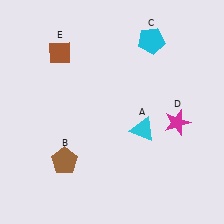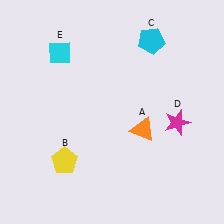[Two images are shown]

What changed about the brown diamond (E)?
In Image 1, E is brown. In Image 2, it changed to cyan.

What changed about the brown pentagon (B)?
In Image 1, B is brown. In Image 2, it changed to yellow.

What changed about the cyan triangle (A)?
In Image 1, A is cyan. In Image 2, it changed to orange.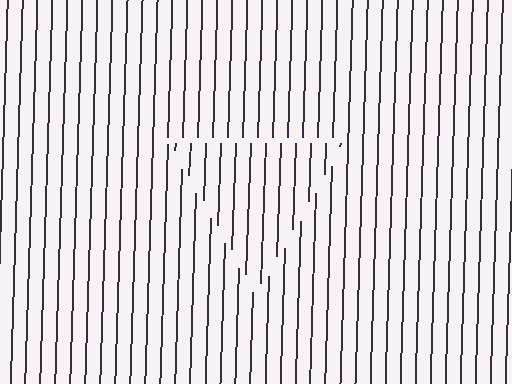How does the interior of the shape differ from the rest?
The interior of the shape contains the same grating, shifted by half a period — the contour is defined by the phase discontinuity where line-ends from the inner and outer gratings abut.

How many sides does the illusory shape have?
3 sides — the line-ends trace a triangle.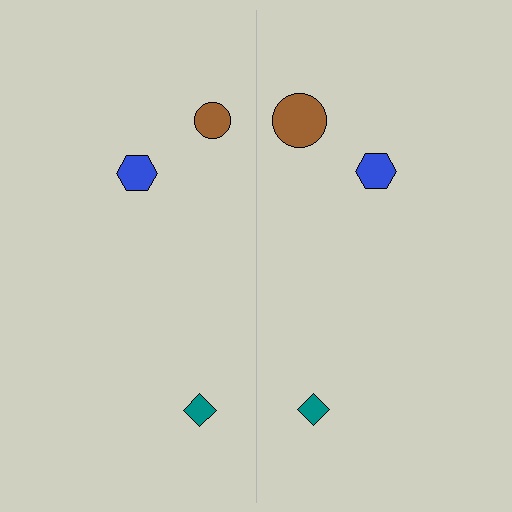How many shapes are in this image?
There are 6 shapes in this image.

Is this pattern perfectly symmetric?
No, the pattern is not perfectly symmetric. The brown circle on the right side has a different size than its mirror counterpart.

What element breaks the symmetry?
The brown circle on the right side has a different size than its mirror counterpart.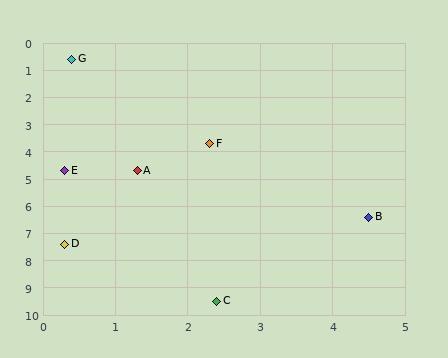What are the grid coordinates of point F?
Point F is at approximately (2.3, 3.7).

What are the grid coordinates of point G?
Point G is at approximately (0.4, 0.6).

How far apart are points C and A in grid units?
Points C and A are about 4.9 grid units apart.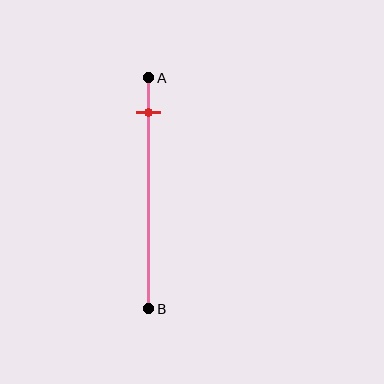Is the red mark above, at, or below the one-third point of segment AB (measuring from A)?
The red mark is above the one-third point of segment AB.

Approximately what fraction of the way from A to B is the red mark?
The red mark is approximately 15% of the way from A to B.